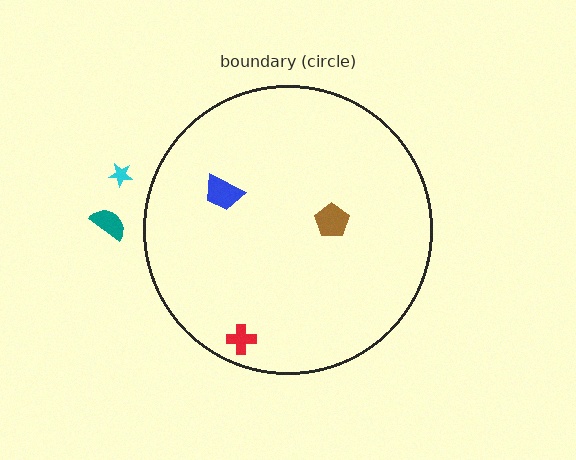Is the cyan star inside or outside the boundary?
Outside.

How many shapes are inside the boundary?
3 inside, 2 outside.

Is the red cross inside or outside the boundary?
Inside.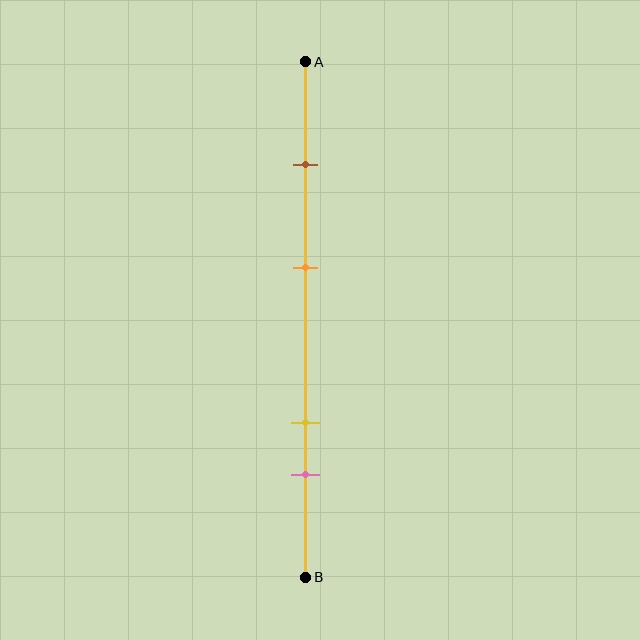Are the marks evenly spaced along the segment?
No, the marks are not evenly spaced.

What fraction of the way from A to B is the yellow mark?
The yellow mark is approximately 70% (0.7) of the way from A to B.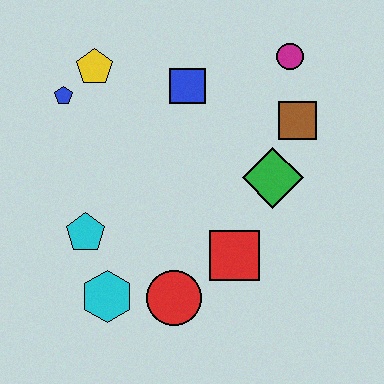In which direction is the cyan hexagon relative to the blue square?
The cyan hexagon is below the blue square.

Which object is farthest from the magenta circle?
The cyan hexagon is farthest from the magenta circle.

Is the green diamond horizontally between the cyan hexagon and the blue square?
No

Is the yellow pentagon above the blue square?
Yes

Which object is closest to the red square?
The red circle is closest to the red square.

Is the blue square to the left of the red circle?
No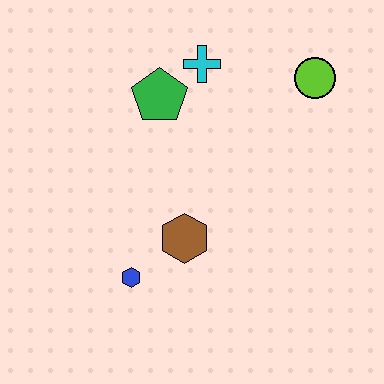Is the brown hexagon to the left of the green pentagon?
No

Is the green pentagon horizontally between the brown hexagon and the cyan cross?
No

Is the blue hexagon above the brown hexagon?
No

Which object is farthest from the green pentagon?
The blue hexagon is farthest from the green pentagon.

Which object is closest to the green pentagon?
The cyan cross is closest to the green pentagon.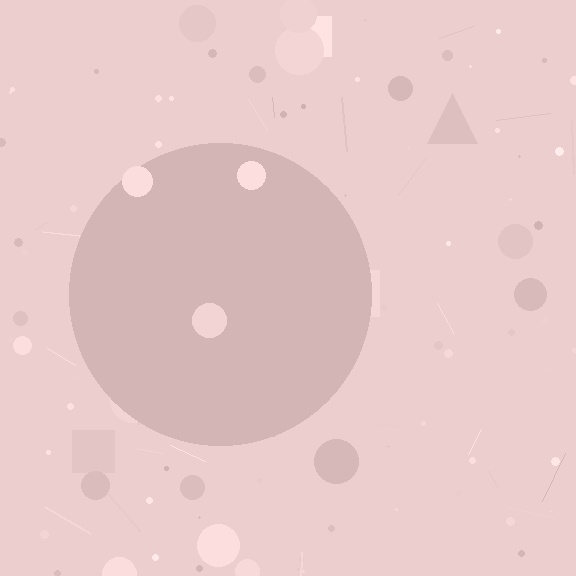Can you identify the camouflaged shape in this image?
The camouflaged shape is a circle.